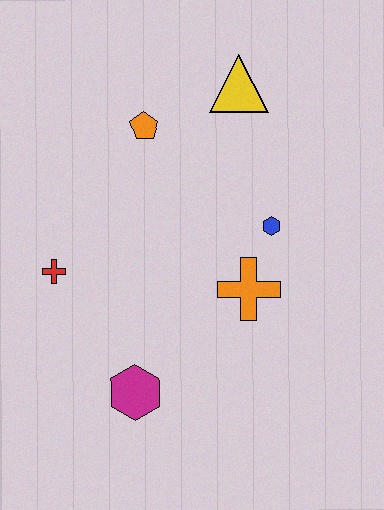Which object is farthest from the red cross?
The yellow triangle is farthest from the red cross.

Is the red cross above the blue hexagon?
No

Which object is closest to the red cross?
The magenta hexagon is closest to the red cross.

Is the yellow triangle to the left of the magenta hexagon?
No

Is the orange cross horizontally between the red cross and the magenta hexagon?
No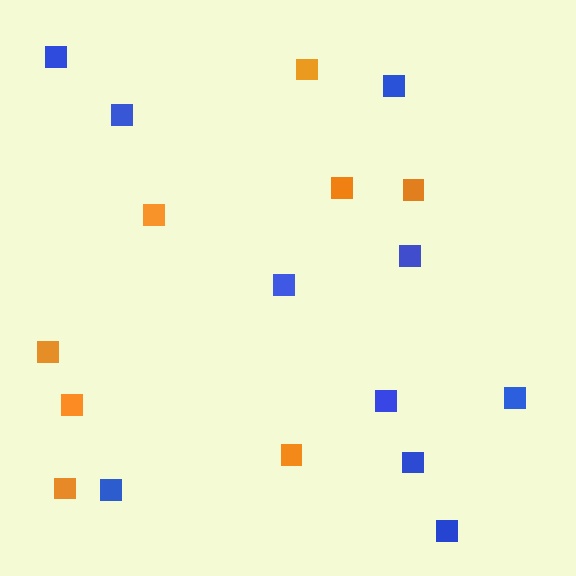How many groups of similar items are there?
There are 2 groups: one group of blue squares (10) and one group of orange squares (8).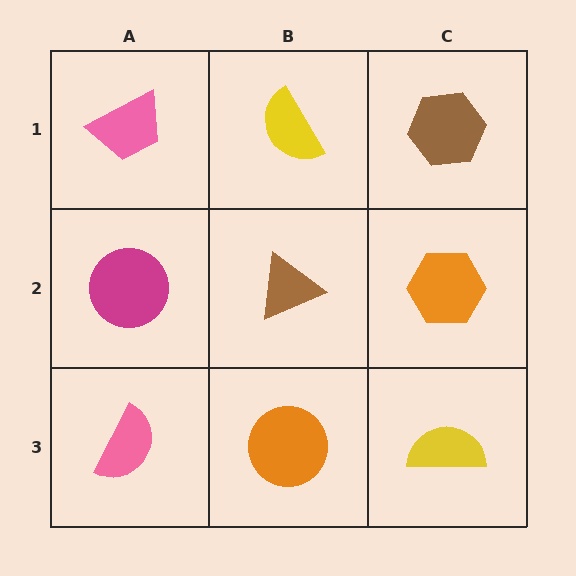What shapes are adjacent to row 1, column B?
A brown triangle (row 2, column B), a pink trapezoid (row 1, column A), a brown hexagon (row 1, column C).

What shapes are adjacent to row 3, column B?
A brown triangle (row 2, column B), a pink semicircle (row 3, column A), a yellow semicircle (row 3, column C).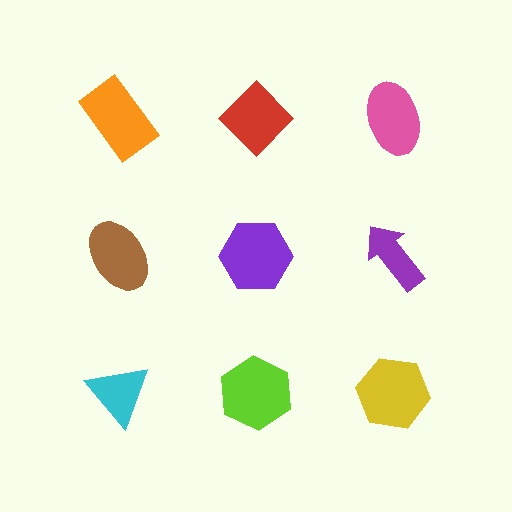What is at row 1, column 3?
A pink ellipse.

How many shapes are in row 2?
3 shapes.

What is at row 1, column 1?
An orange rectangle.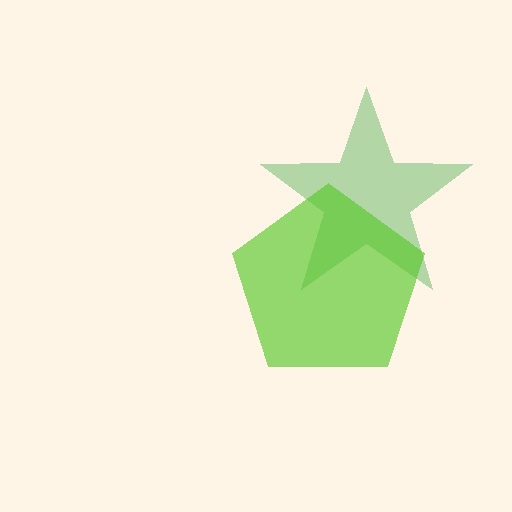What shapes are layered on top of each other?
The layered shapes are: a green star, a lime pentagon.